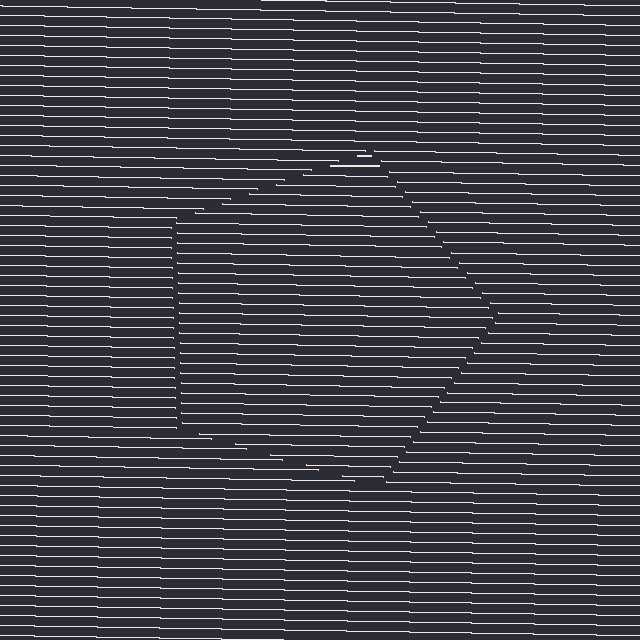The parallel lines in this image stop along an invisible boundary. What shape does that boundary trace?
An illusory pentagon. The interior of the shape contains the same grating, shifted by half a period — the contour is defined by the phase discontinuity where line-ends from the inner and outer gratings abut.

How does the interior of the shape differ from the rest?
The interior of the shape contains the same grating, shifted by half a period — the contour is defined by the phase discontinuity where line-ends from the inner and outer gratings abut.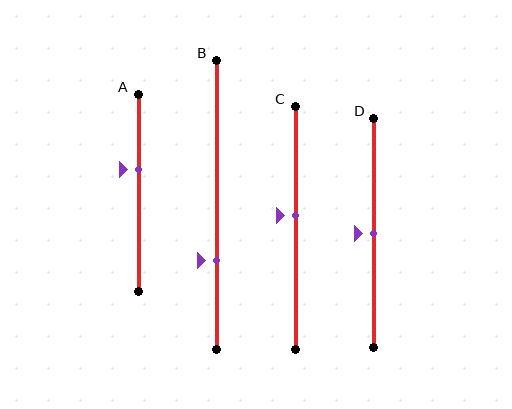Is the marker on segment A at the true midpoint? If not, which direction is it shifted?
No, the marker on segment A is shifted upward by about 12% of the segment length.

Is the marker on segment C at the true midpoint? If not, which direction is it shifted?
No, the marker on segment C is shifted upward by about 5% of the segment length.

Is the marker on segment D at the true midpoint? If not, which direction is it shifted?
Yes, the marker on segment D is at the true midpoint.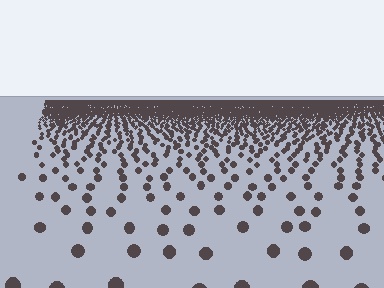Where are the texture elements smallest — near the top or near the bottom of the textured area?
Near the top.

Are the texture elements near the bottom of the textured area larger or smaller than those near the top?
Larger. Near the bottom, elements are closer to the viewer and appear at a bigger on-screen size.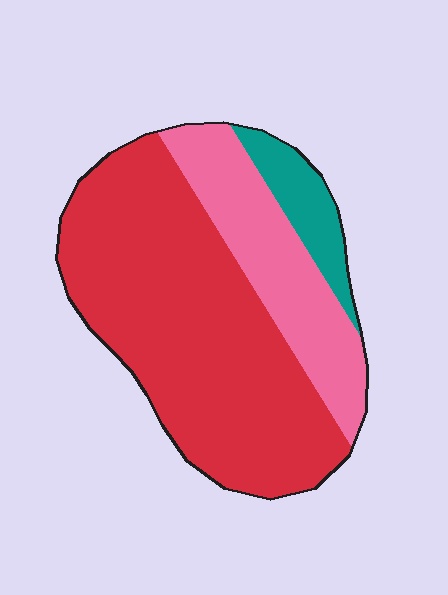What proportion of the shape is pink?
Pink takes up between a sixth and a third of the shape.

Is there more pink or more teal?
Pink.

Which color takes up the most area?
Red, at roughly 65%.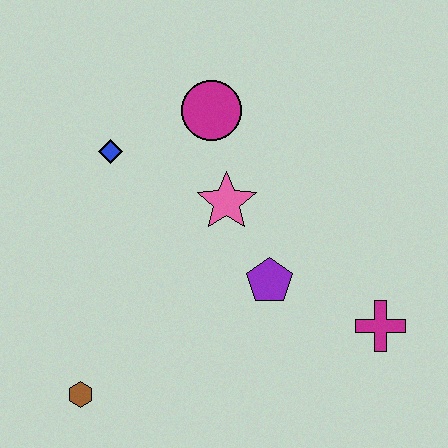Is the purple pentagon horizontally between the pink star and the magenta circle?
No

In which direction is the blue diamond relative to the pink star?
The blue diamond is to the left of the pink star.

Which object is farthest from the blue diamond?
The magenta cross is farthest from the blue diamond.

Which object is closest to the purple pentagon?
The pink star is closest to the purple pentagon.